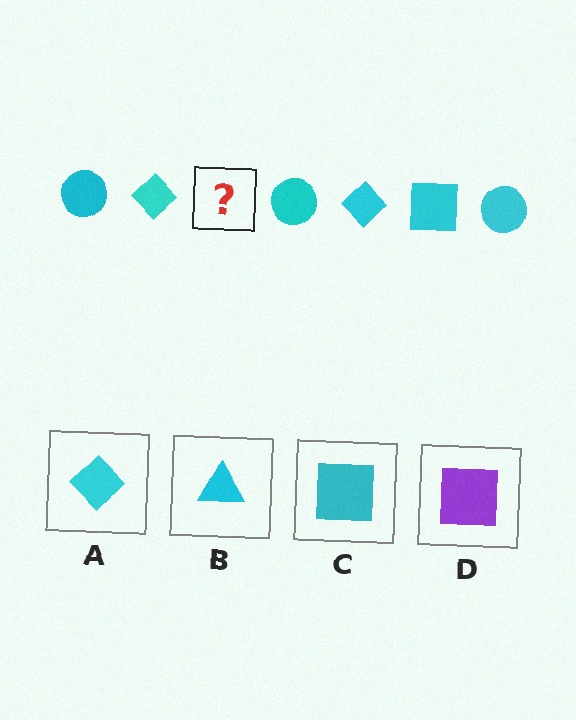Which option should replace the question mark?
Option C.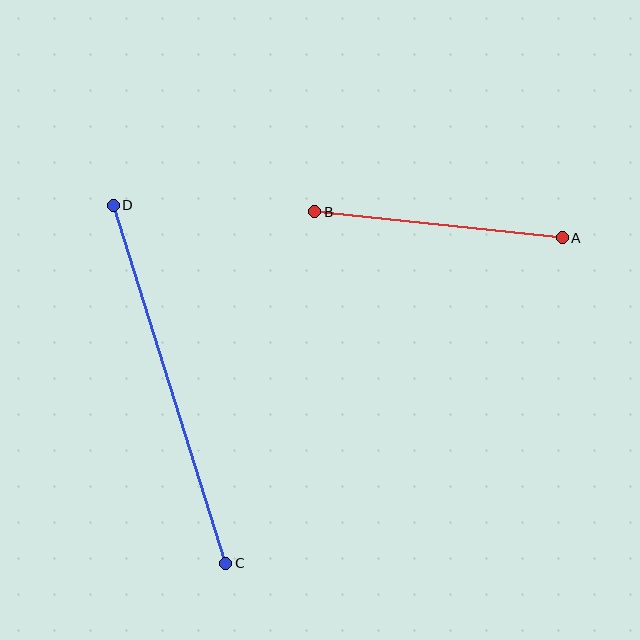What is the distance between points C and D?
The distance is approximately 376 pixels.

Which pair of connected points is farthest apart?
Points C and D are farthest apart.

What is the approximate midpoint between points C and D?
The midpoint is at approximately (169, 384) pixels.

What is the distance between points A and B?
The distance is approximately 249 pixels.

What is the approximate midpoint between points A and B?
The midpoint is at approximately (439, 225) pixels.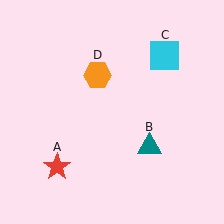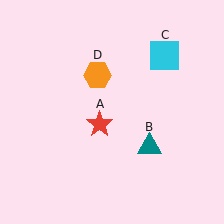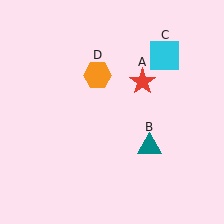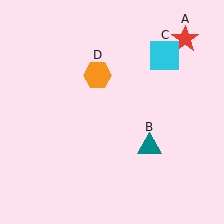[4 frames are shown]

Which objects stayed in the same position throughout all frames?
Teal triangle (object B) and cyan square (object C) and orange hexagon (object D) remained stationary.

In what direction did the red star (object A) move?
The red star (object A) moved up and to the right.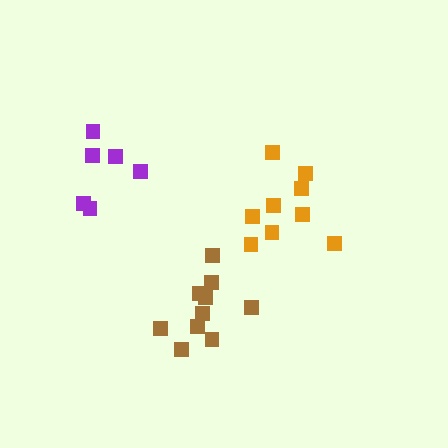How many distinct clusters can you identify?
There are 3 distinct clusters.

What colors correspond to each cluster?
The clusters are colored: orange, purple, brown.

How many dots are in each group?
Group 1: 9 dots, Group 2: 6 dots, Group 3: 10 dots (25 total).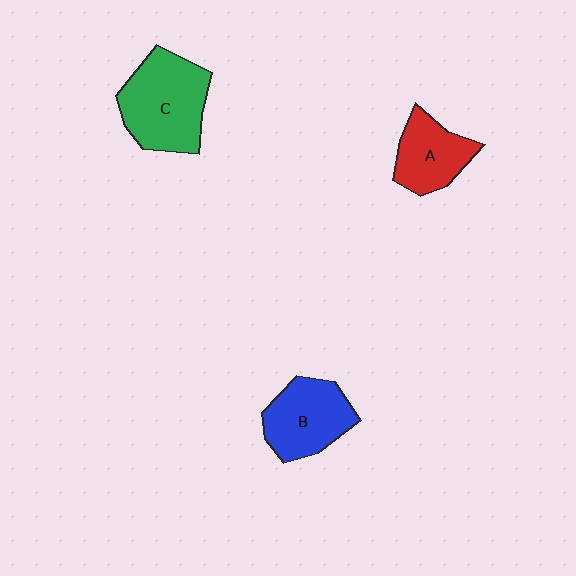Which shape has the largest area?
Shape C (green).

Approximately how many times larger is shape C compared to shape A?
Approximately 1.6 times.